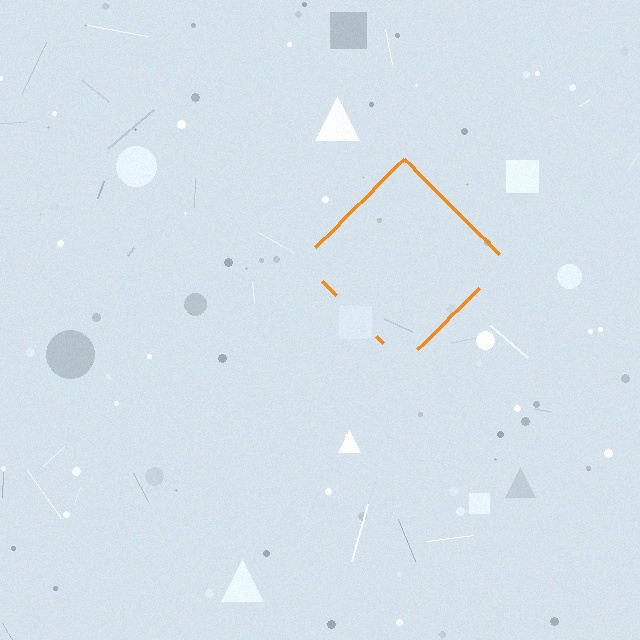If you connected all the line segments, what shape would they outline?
They would outline a diamond.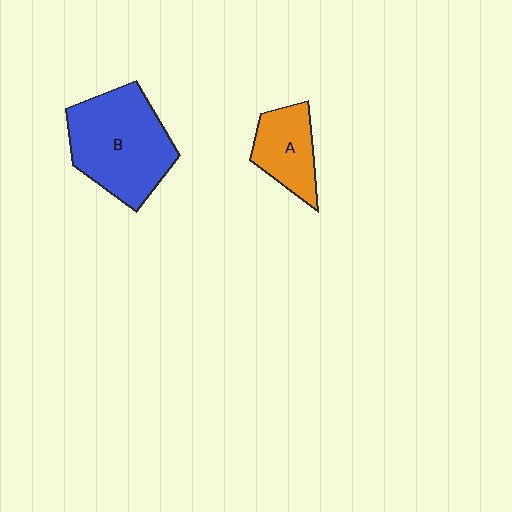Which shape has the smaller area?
Shape A (orange).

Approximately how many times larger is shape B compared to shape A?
Approximately 1.9 times.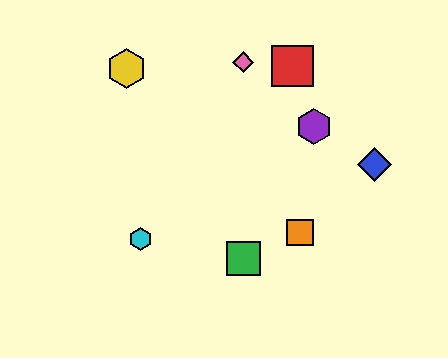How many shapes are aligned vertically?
2 shapes (the green square, the pink diamond) are aligned vertically.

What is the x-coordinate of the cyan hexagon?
The cyan hexagon is at x≈140.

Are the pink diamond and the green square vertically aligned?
Yes, both are at x≈243.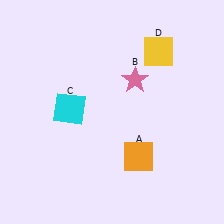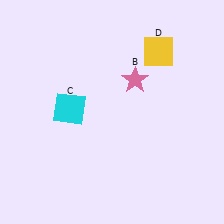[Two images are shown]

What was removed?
The orange square (A) was removed in Image 2.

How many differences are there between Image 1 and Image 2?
There is 1 difference between the two images.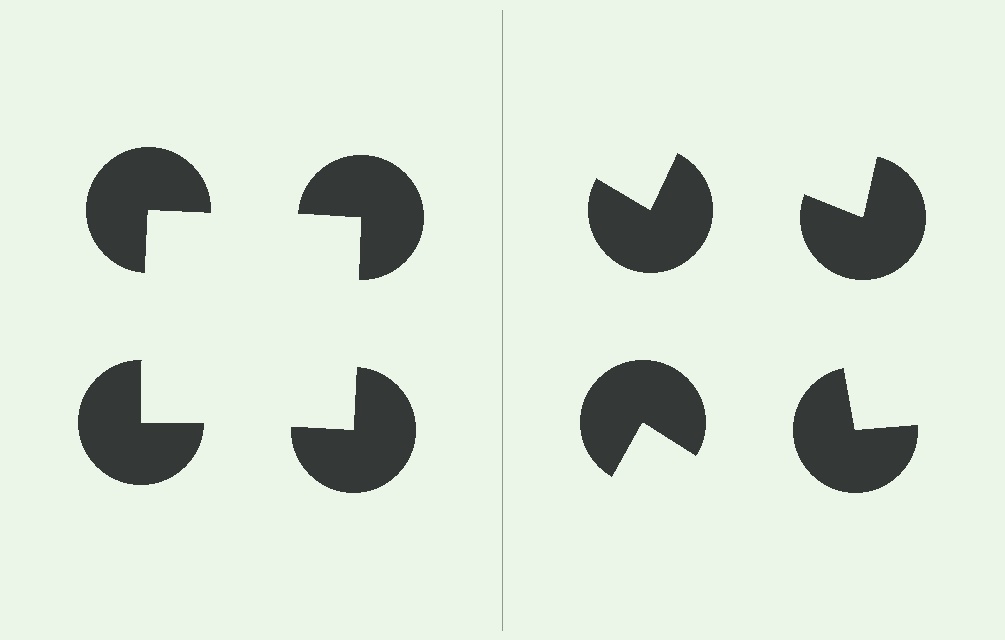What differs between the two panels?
The pac-man discs are positioned identically on both sides; only the wedge orientations differ. On the left they align to a square; on the right they are misaligned.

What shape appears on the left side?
An illusory square.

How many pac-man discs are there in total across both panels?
8 — 4 on each side.